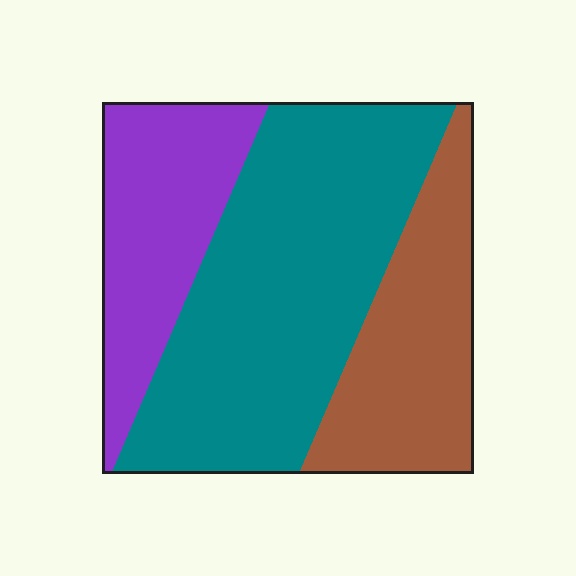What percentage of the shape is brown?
Brown takes up about one quarter (1/4) of the shape.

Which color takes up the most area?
Teal, at roughly 50%.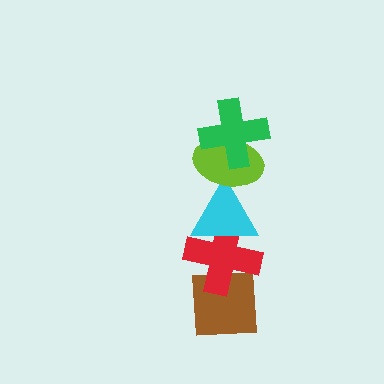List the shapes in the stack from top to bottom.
From top to bottom: the green cross, the lime ellipse, the cyan triangle, the red cross, the brown square.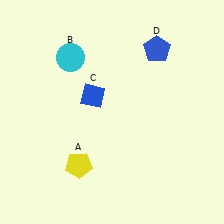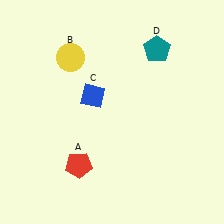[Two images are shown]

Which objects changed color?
A changed from yellow to red. B changed from cyan to yellow. D changed from blue to teal.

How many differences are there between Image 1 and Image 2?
There are 3 differences between the two images.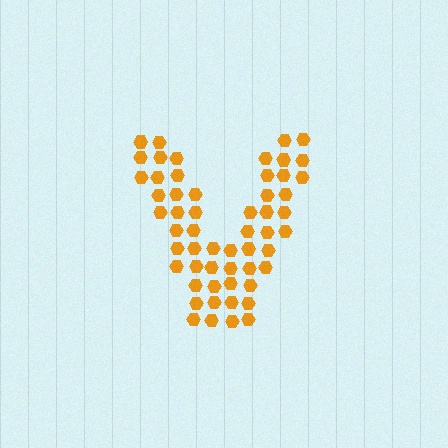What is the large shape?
The large shape is the letter V.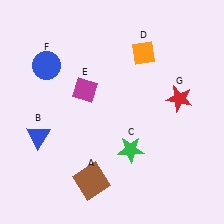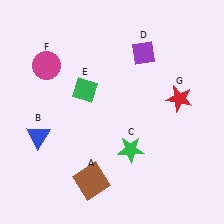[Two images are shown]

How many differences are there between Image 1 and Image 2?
There are 3 differences between the two images.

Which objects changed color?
D changed from orange to purple. E changed from magenta to green. F changed from blue to magenta.